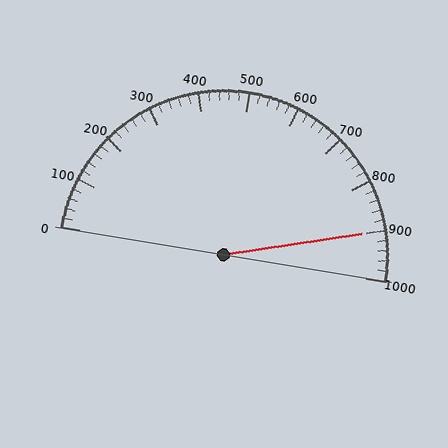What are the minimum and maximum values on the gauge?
The gauge ranges from 0 to 1000.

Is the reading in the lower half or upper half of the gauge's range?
The reading is in the upper half of the range (0 to 1000).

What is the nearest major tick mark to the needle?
The nearest major tick mark is 900.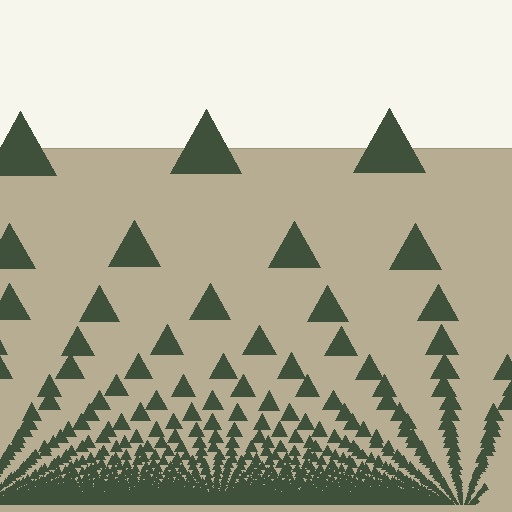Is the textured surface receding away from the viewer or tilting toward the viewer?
The surface appears to tilt toward the viewer. Texture elements get larger and sparser toward the top.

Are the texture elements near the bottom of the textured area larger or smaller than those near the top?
Smaller. The gradient is inverted — elements near the bottom are smaller and denser.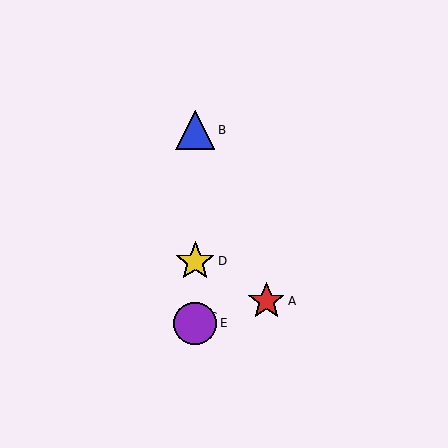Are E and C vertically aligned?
Yes, both are at x≈195.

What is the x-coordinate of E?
Object E is at x≈195.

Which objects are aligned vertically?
Objects B, C, D, E are aligned vertically.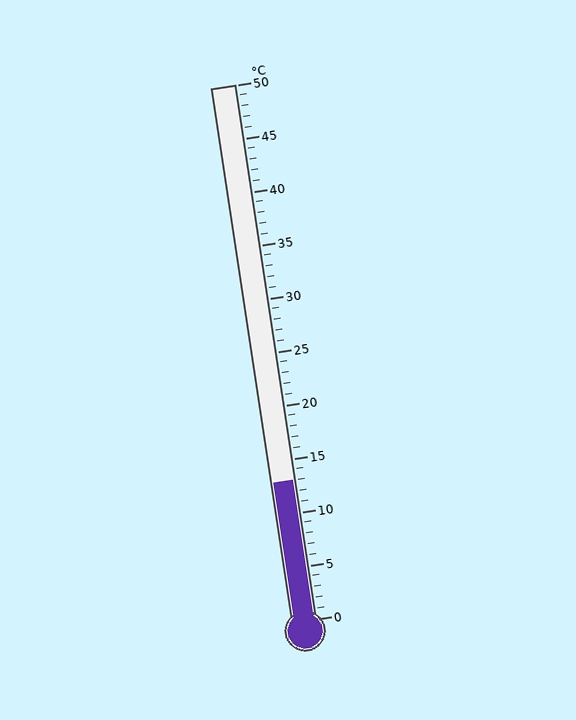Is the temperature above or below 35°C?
The temperature is below 35°C.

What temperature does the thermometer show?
The thermometer shows approximately 13°C.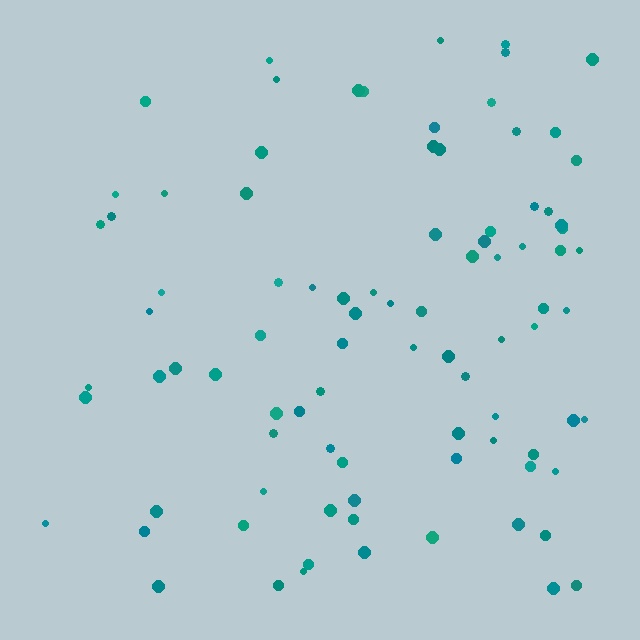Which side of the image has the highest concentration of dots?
The right.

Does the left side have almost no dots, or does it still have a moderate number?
Still a moderate number, just noticeably fewer than the right.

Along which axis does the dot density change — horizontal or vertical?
Horizontal.